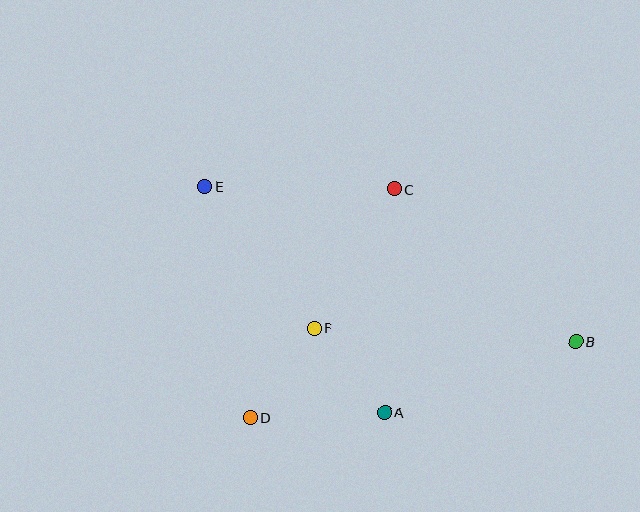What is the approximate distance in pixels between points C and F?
The distance between C and F is approximately 160 pixels.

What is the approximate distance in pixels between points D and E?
The distance between D and E is approximately 236 pixels.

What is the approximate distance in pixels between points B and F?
The distance between B and F is approximately 262 pixels.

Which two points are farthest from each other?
Points B and E are farthest from each other.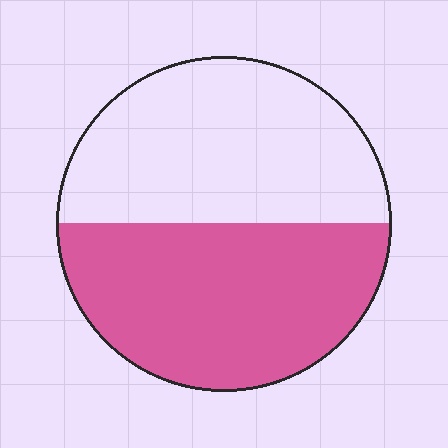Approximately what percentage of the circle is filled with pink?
Approximately 50%.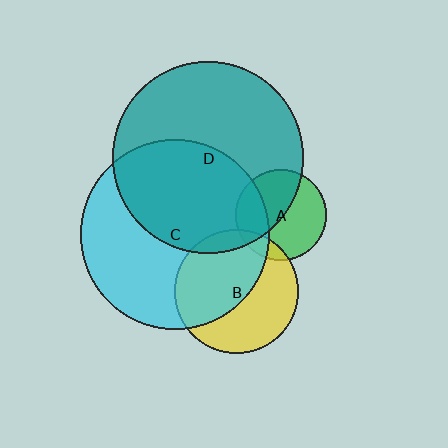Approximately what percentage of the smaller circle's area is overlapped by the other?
Approximately 55%.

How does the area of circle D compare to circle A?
Approximately 4.4 times.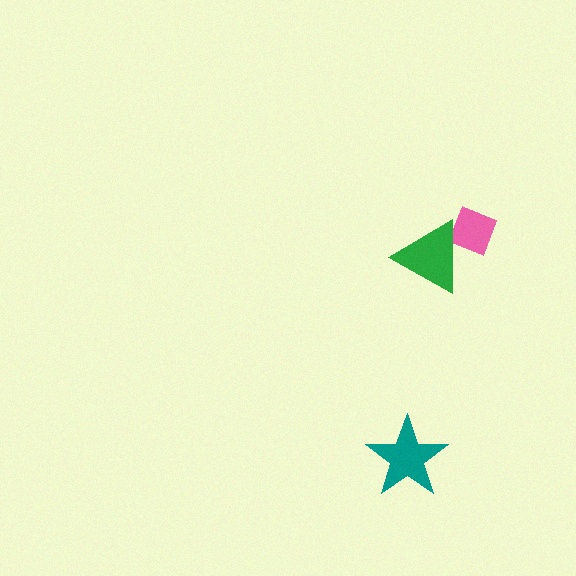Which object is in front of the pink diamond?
The green triangle is in front of the pink diamond.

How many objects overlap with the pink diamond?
1 object overlaps with the pink diamond.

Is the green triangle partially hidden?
No, no other shape covers it.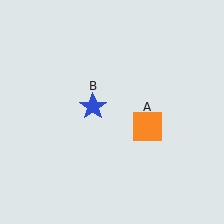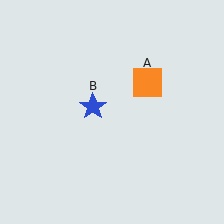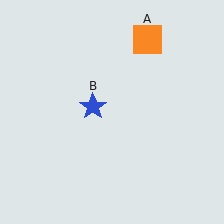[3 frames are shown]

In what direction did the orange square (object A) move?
The orange square (object A) moved up.